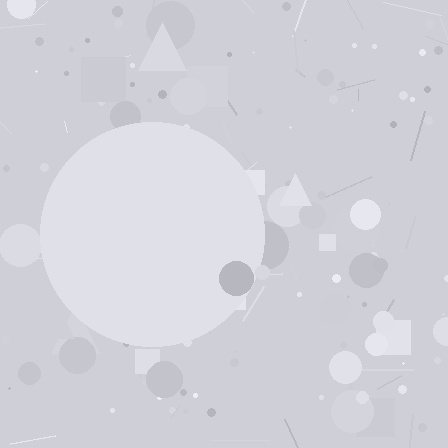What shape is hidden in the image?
A circle is hidden in the image.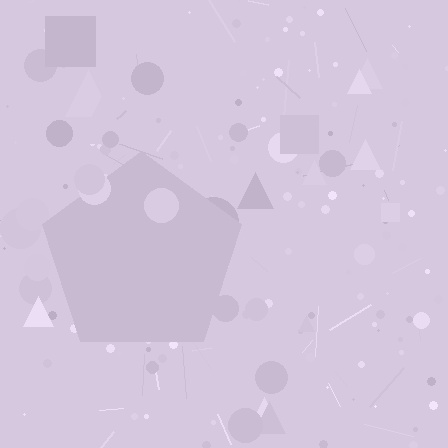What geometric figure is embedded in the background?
A pentagon is embedded in the background.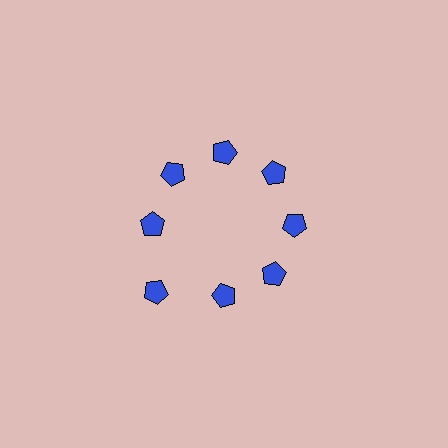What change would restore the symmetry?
The symmetry would be restored by moving it inward, back onto the ring so that all 8 pentagons sit at equal angles and equal distance from the center.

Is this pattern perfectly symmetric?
No. The 8 blue pentagons are arranged in a ring, but one element near the 8 o'clock position is pushed outward from the center, breaking the 8-fold rotational symmetry.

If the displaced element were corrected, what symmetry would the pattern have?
It would have 8-fold rotational symmetry — the pattern would map onto itself every 45 degrees.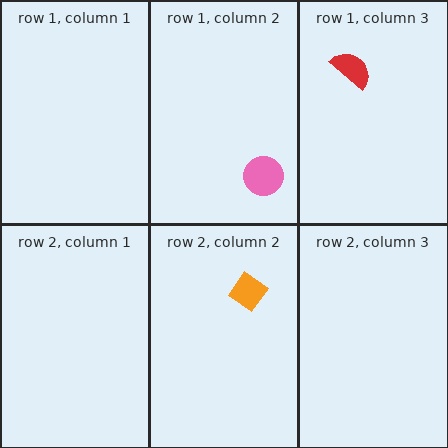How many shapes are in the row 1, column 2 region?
1.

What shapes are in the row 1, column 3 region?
The red semicircle.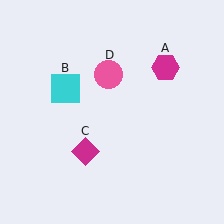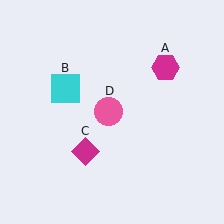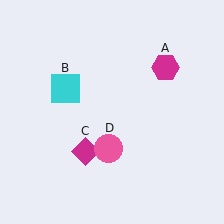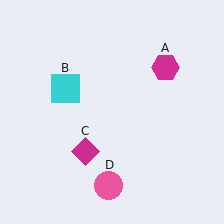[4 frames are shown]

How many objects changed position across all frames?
1 object changed position: pink circle (object D).